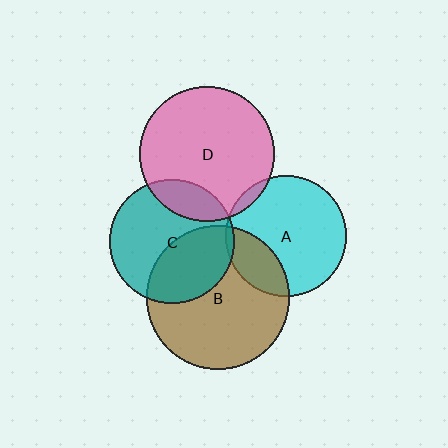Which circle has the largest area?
Circle B (brown).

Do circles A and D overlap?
Yes.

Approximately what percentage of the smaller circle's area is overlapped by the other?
Approximately 5%.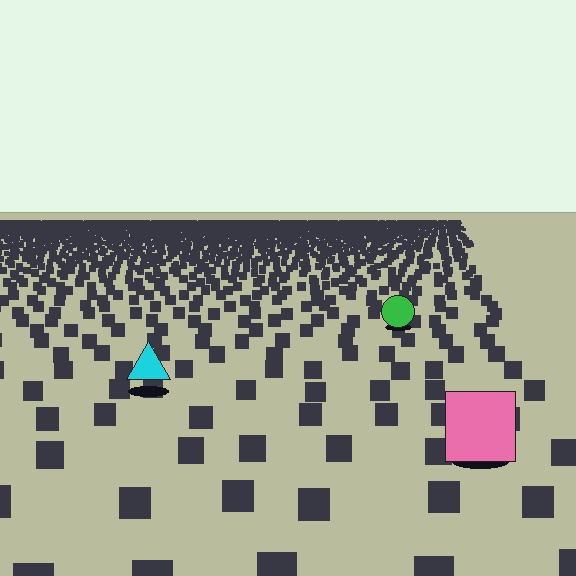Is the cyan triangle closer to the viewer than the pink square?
No. The pink square is closer — you can tell from the texture gradient: the ground texture is coarser near it.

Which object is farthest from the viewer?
The green circle is farthest from the viewer. It appears smaller and the ground texture around it is denser.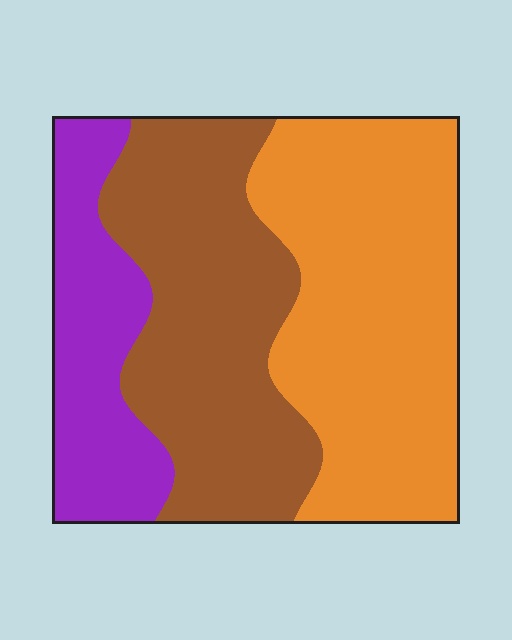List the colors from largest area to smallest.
From largest to smallest: orange, brown, purple.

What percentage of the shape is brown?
Brown covers 37% of the shape.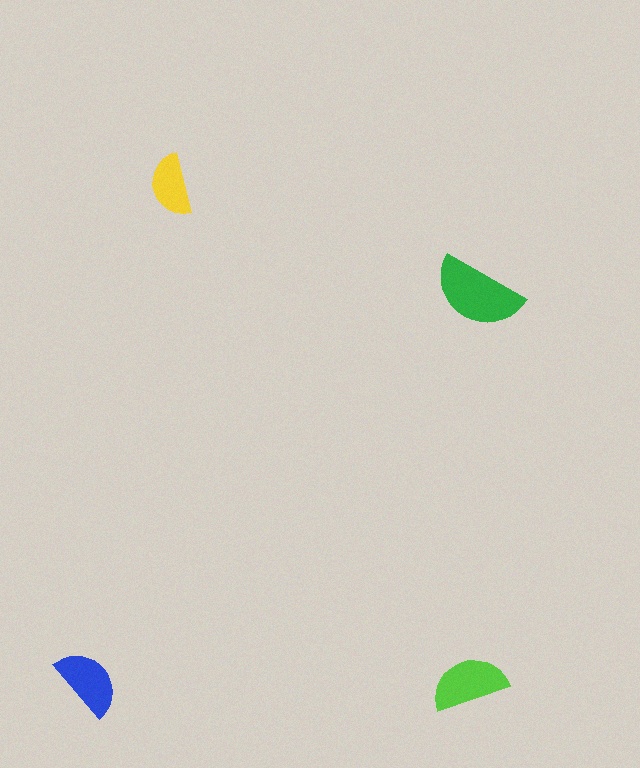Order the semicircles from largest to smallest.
the green one, the lime one, the blue one, the yellow one.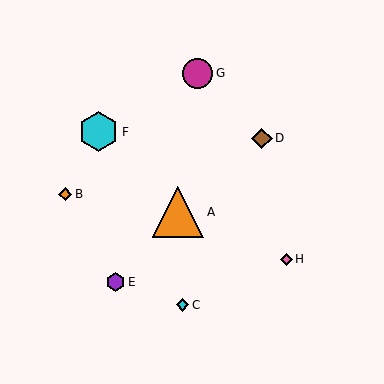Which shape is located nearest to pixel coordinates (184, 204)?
The orange triangle (labeled A) at (178, 212) is nearest to that location.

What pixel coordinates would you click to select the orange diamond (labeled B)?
Click at (65, 194) to select the orange diamond B.